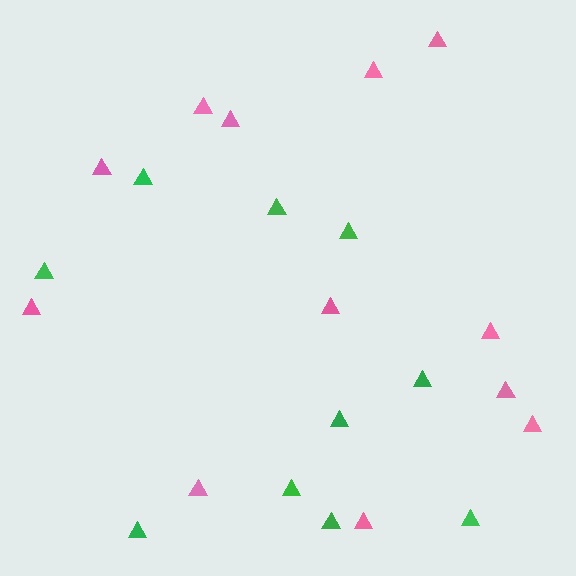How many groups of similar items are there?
There are 2 groups: one group of pink triangles (12) and one group of green triangles (10).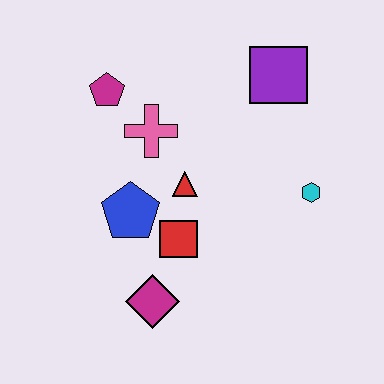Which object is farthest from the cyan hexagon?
The magenta pentagon is farthest from the cyan hexagon.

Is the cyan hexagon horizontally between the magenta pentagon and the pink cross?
No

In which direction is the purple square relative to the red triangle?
The purple square is above the red triangle.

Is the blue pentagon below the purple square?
Yes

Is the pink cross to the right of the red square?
No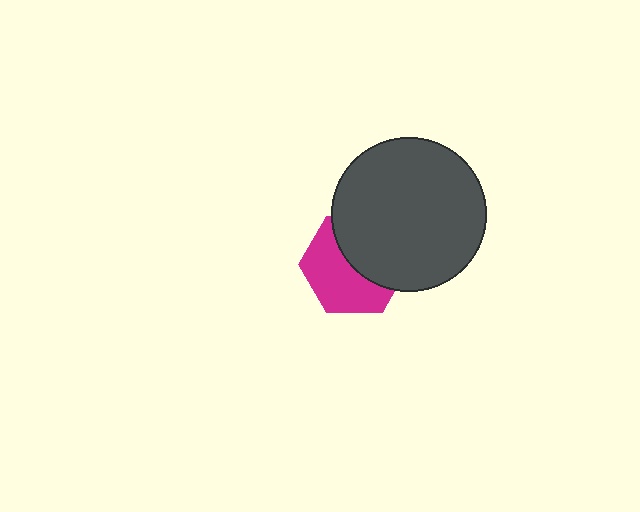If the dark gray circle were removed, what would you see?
You would see the complete magenta hexagon.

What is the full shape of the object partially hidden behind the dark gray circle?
The partially hidden object is a magenta hexagon.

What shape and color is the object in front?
The object in front is a dark gray circle.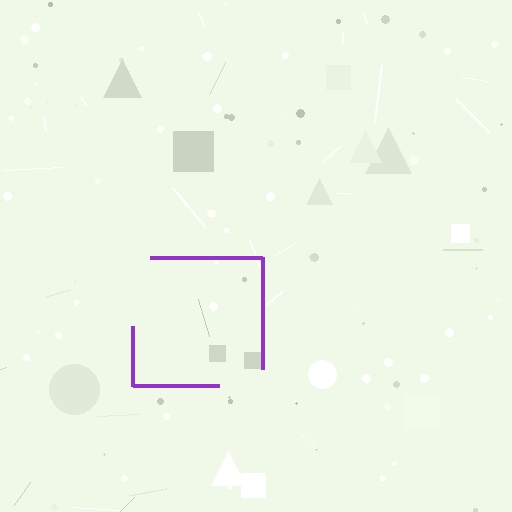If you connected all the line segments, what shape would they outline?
They would outline a square.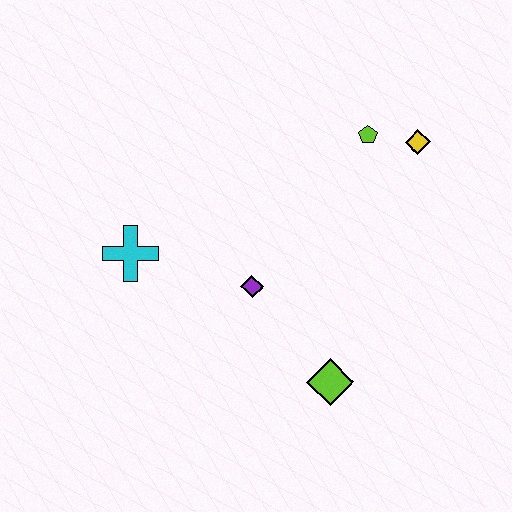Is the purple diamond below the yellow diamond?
Yes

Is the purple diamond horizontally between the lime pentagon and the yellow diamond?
No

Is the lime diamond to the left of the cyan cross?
No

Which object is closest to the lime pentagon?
The yellow diamond is closest to the lime pentagon.